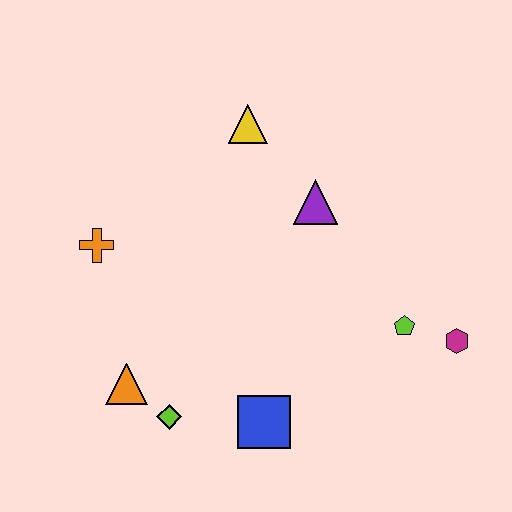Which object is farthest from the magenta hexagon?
The orange cross is farthest from the magenta hexagon.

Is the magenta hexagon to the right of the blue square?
Yes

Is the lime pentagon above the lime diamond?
Yes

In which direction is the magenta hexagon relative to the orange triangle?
The magenta hexagon is to the right of the orange triangle.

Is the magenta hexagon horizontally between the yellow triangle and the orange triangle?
No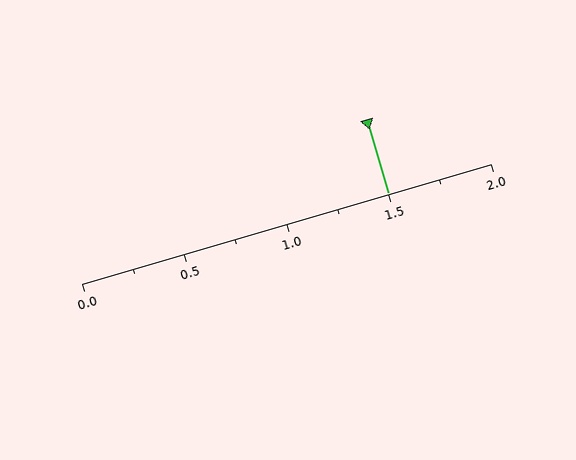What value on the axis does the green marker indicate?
The marker indicates approximately 1.5.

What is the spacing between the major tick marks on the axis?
The major ticks are spaced 0.5 apart.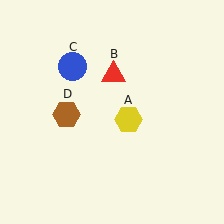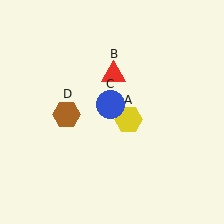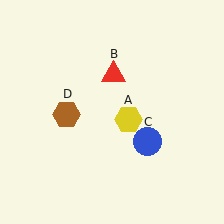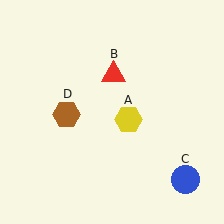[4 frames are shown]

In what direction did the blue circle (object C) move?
The blue circle (object C) moved down and to the right.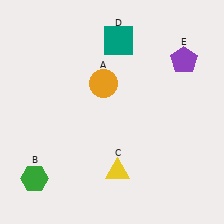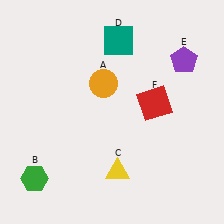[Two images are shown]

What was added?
A red square (F) was added in Image 2.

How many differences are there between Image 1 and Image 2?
There is 1 difference between the two images.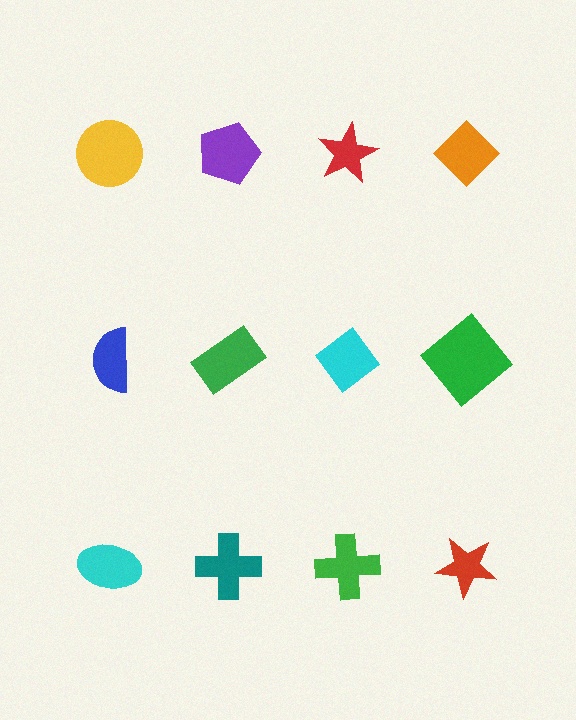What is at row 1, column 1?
A yellow circle.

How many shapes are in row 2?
4 shapes.